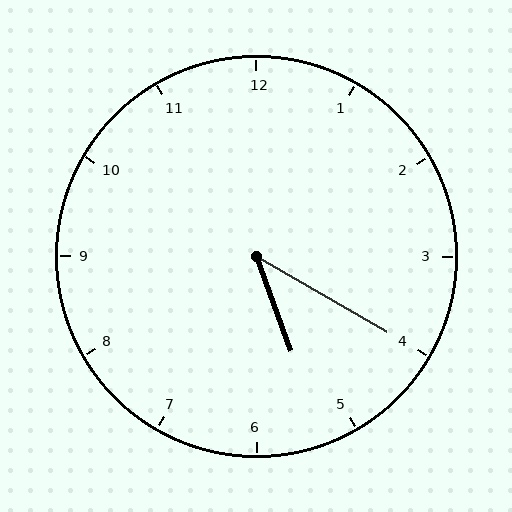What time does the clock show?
5:20.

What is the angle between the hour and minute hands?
Approximately 40 degrees.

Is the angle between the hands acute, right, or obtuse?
It is acute.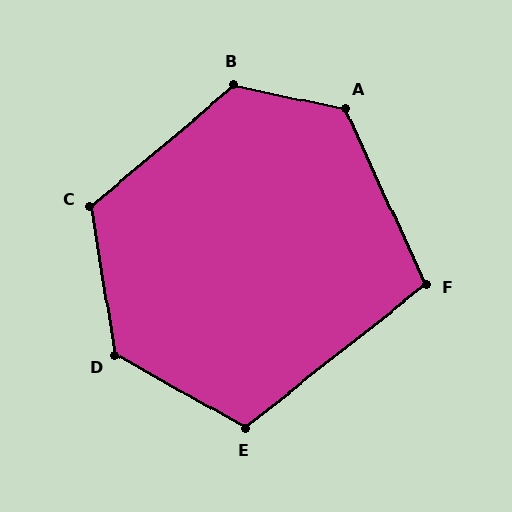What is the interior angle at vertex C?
Approximately 121 degrees (obtuse).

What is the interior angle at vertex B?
Approximately 128 degrees (obtuse).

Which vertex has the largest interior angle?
D, at approximately 128 degrees.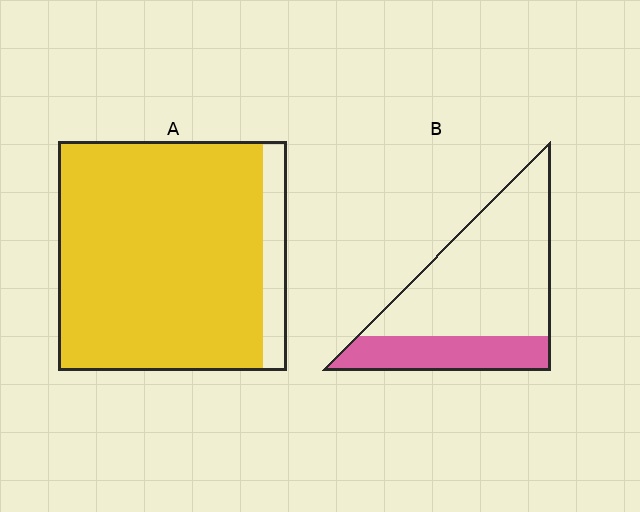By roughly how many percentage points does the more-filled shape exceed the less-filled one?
By roughly 60 percentage points (A over B).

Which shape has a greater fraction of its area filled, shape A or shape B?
Shape A.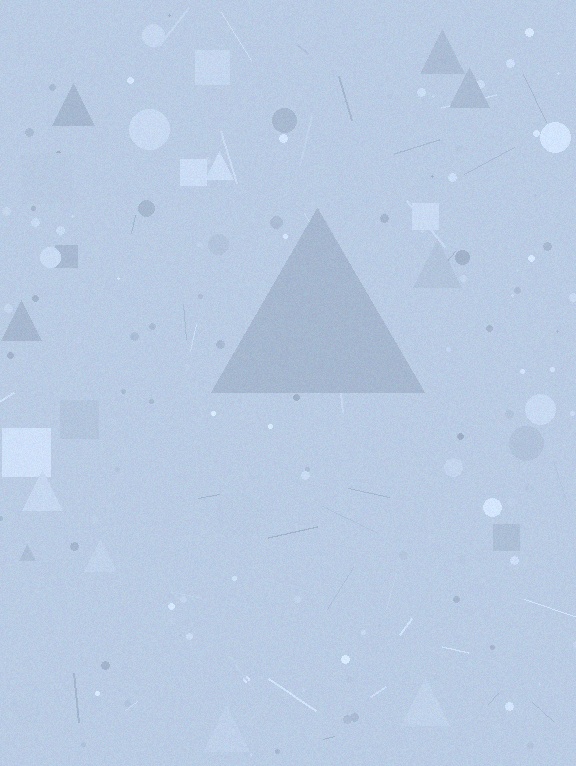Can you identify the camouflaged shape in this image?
The camouflaged shape is a triangle.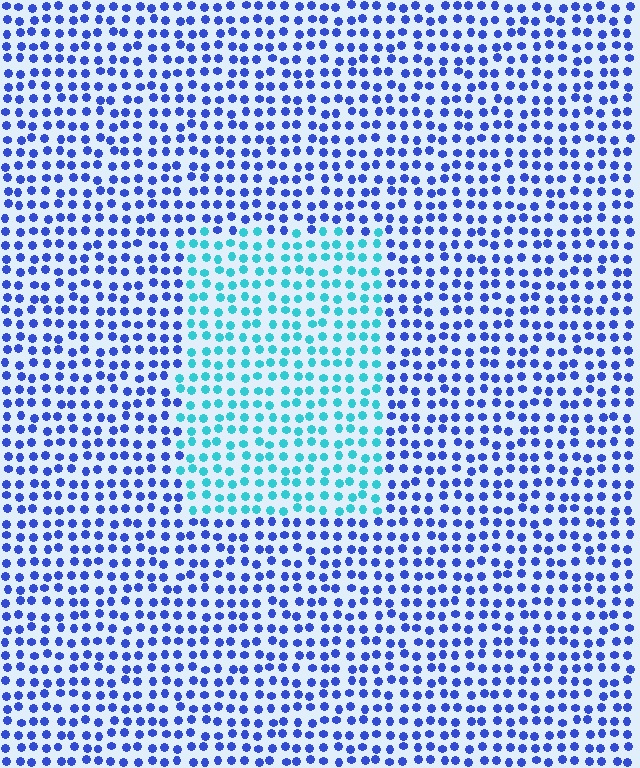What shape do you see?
I see a rectangle.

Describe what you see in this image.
The image is filled with small blue elements in a uniform arrangement. A rectangle-shaped region is visible where the elements are tinted to a slightly different hue, forming a subtle color boundary.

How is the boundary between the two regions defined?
The boundary is defined purely by a slight shift in hue (about 48 degrees). Spacing, size, and orientation are identical on both sides.